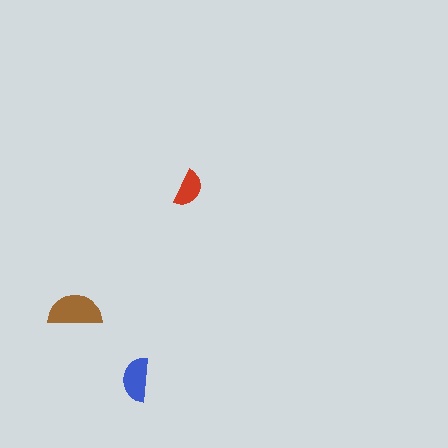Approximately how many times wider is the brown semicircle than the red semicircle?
About 1.5 times wider.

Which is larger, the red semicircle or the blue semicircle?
The blue one.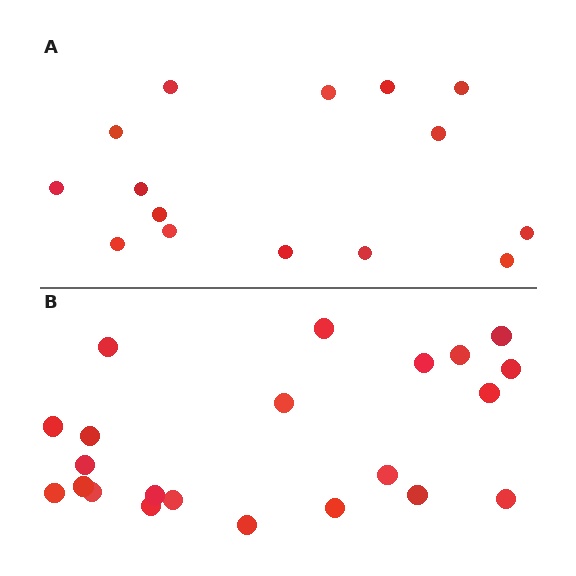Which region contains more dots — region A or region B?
Region B (the bottom region) has more dots.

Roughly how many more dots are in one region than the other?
Region B has roughly 8 or so more dots than region A.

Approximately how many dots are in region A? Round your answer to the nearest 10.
About 20 dots. (The exact count is 15, which rounds to 20.)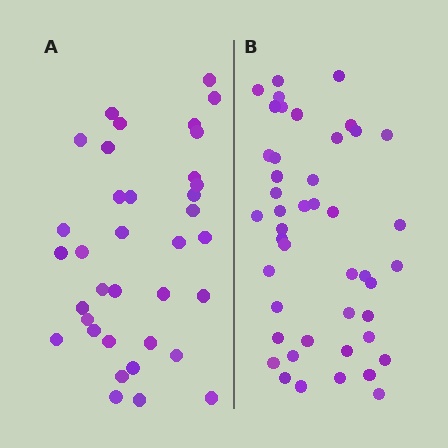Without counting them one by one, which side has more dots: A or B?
Region B (the right region) has more dots.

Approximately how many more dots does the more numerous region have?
Region B has roughly 8 or so more dots than region A.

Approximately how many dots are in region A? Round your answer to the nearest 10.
About 40 dots. (The exact count is 36, which rounds to 40.)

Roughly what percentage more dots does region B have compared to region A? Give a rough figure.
About 25% more.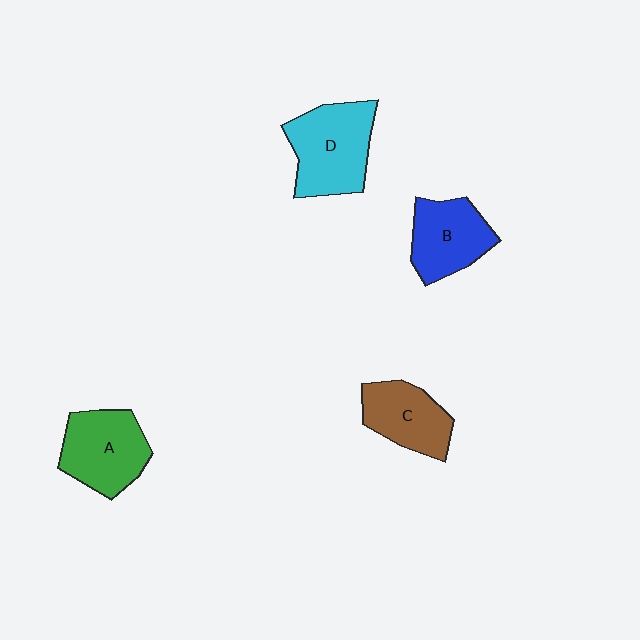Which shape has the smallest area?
Shape C (brown).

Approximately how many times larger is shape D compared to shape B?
Approximately 1.3 times.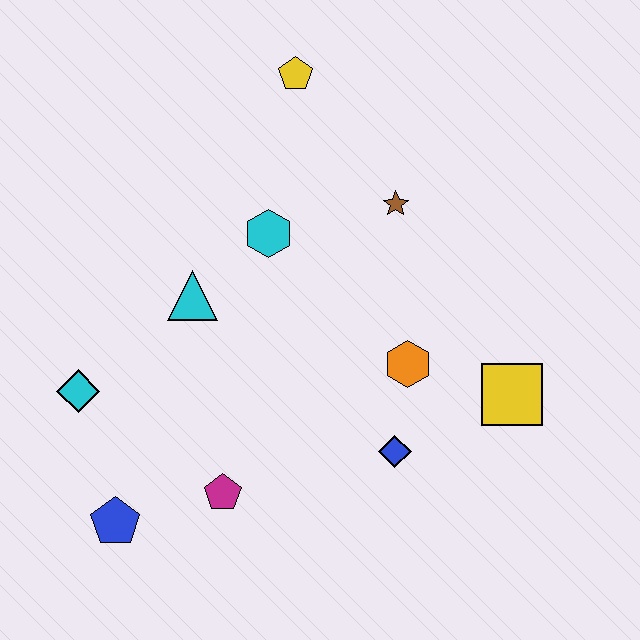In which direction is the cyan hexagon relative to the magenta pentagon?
The cyan hexagon is above the magenta pentagon.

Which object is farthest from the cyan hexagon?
The blue pentagon is farthest from the cyan hexagon.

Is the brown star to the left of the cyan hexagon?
No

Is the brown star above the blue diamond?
Yes